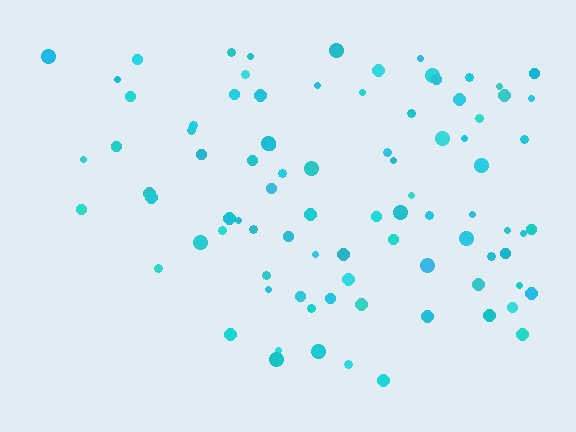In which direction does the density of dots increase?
From left to right, with the right side densest.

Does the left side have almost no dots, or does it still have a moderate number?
Still a moderate number, just noticeably fewer than the right.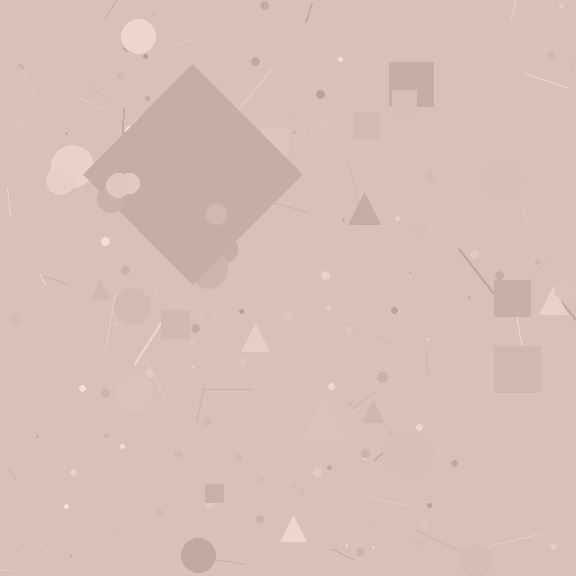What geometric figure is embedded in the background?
A diamond is embedded in the background.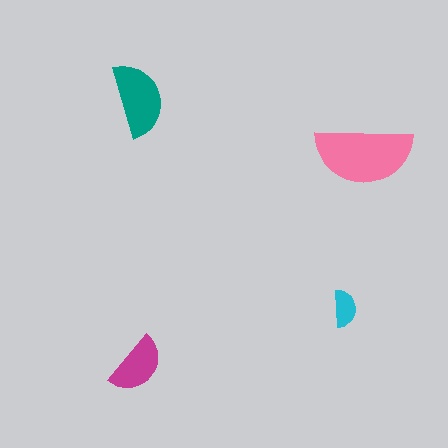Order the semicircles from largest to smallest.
the pink one, the teal one, the magenta one, the cyan one.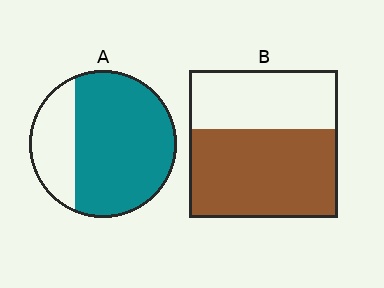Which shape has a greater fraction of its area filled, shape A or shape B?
Shape A.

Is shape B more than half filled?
Yes.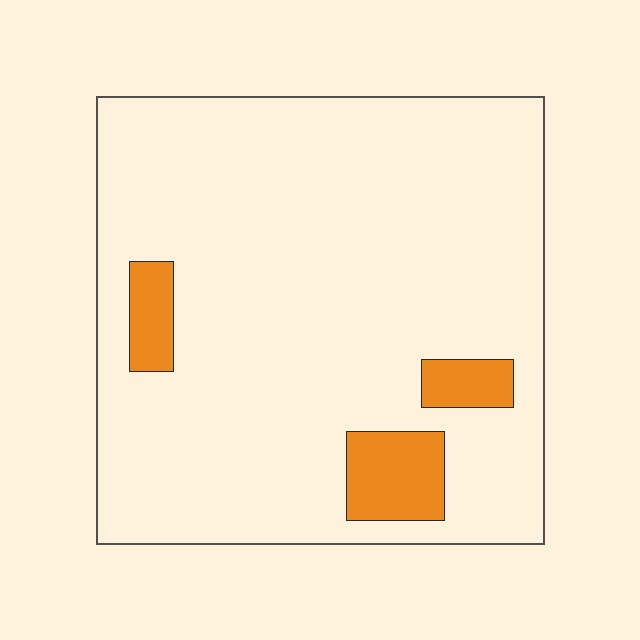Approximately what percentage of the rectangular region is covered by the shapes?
Approximately 10%.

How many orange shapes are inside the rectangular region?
3.